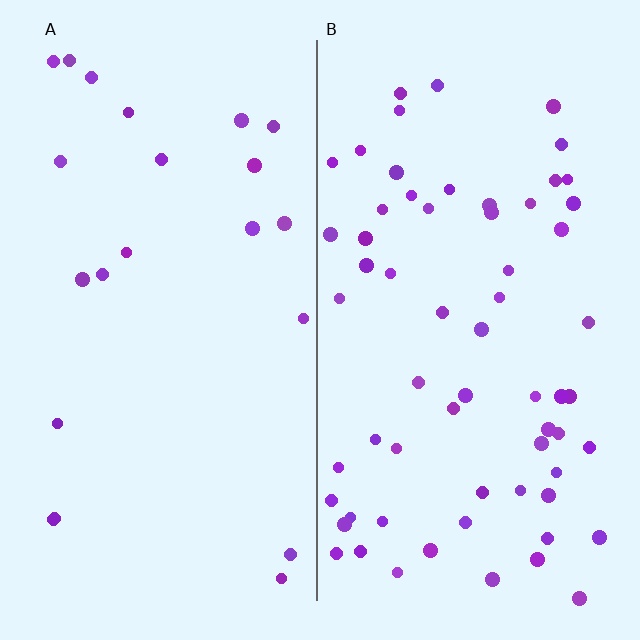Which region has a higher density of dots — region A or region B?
B (the right).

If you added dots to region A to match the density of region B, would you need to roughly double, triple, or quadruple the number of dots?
Approximately triple.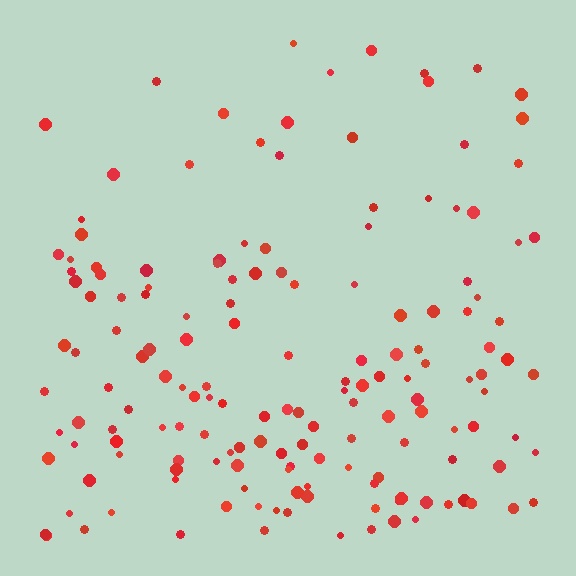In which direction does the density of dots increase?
From top to bottom, with the bottom side densest.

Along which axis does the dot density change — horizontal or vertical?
Vertical.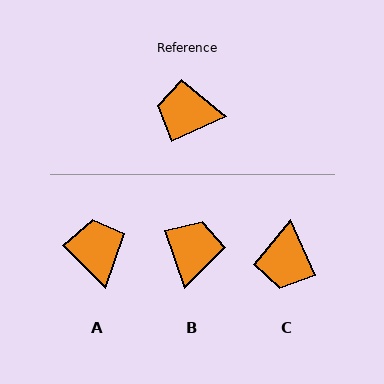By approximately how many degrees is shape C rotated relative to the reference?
Approximately 90 degrees counter-clockwise.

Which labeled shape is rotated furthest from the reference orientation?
B, about 96 degrees away.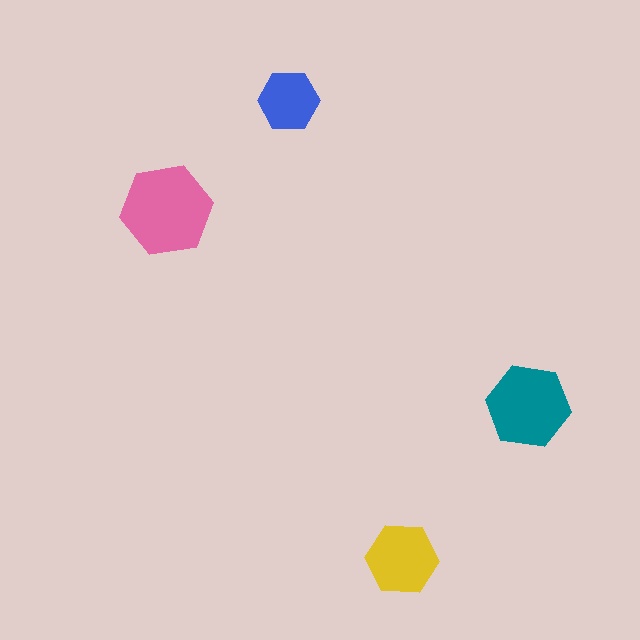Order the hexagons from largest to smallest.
the pink one, the teal one, the yellow one, the blue one.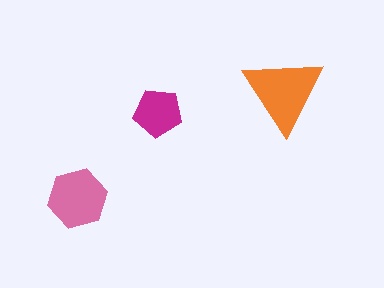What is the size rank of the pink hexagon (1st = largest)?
2nd.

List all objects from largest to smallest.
The orange triangle, the pink hexagon, the magenta pentagon.